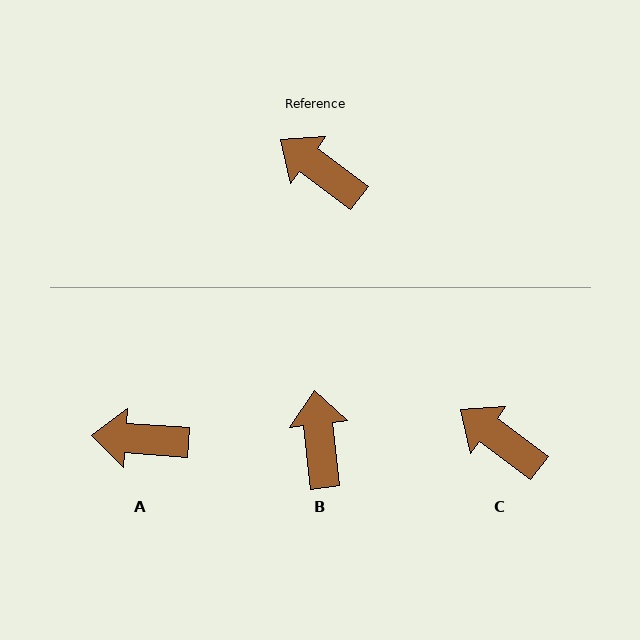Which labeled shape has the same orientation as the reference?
C.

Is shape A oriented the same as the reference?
No, it is off by about 33 degrees.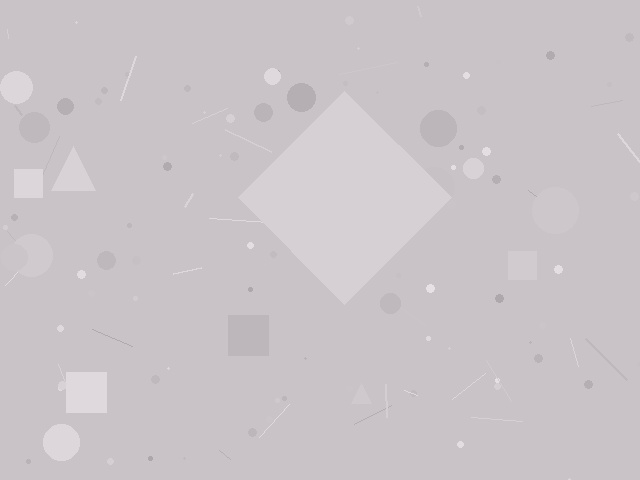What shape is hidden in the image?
A diamond is hidden in the image.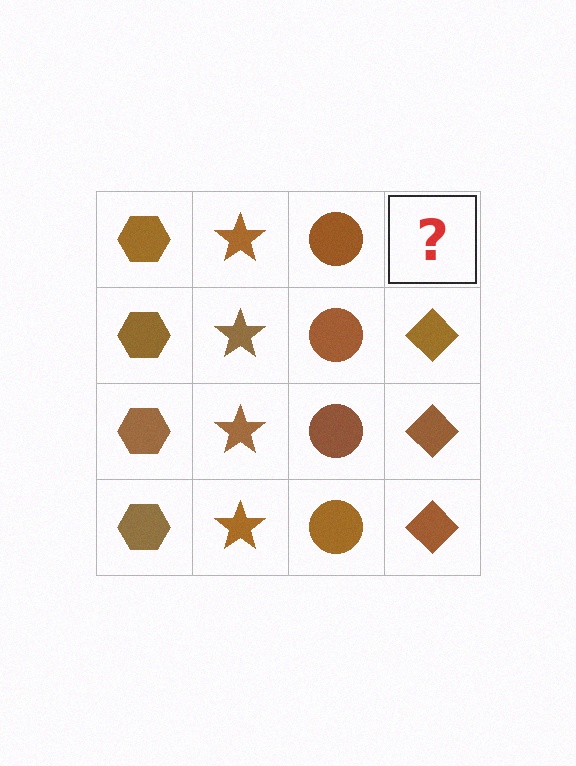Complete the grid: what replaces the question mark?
The question mark should be replaced with a brown diamond.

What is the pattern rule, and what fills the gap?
The rule is that each column has a consistent shape. The gap should be filled with a brown diamond.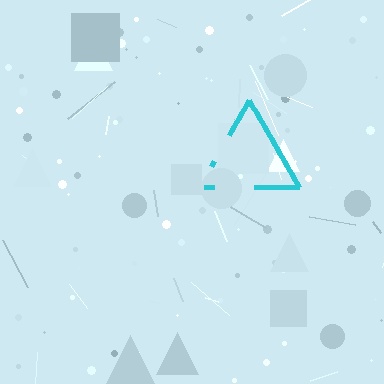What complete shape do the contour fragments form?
The contour fragments form a triangle.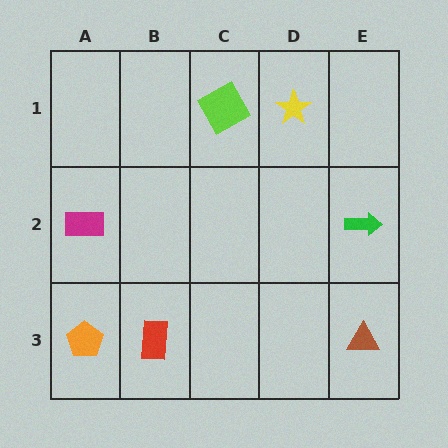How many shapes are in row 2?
2 shapes.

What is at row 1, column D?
A yellow star.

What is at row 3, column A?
An orange pentagon.